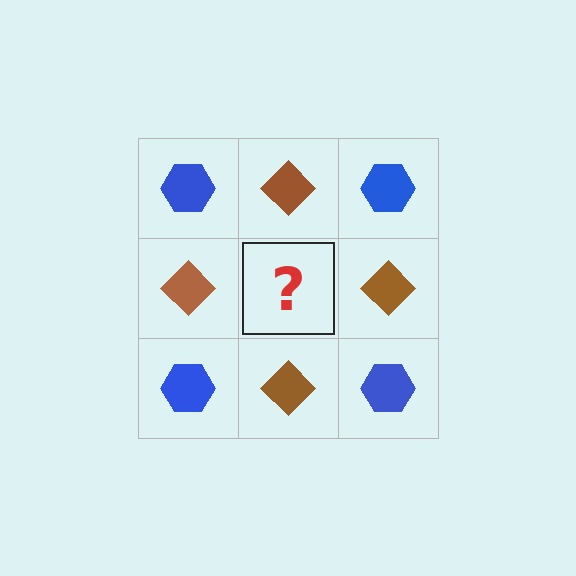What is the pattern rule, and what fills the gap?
The rule is that it alternates blue hexagon and brown diamond in a checkerboard pattern. The gap should be filled with a blue hexagon.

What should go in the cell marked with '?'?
The missing cell should contain a blue hexagon.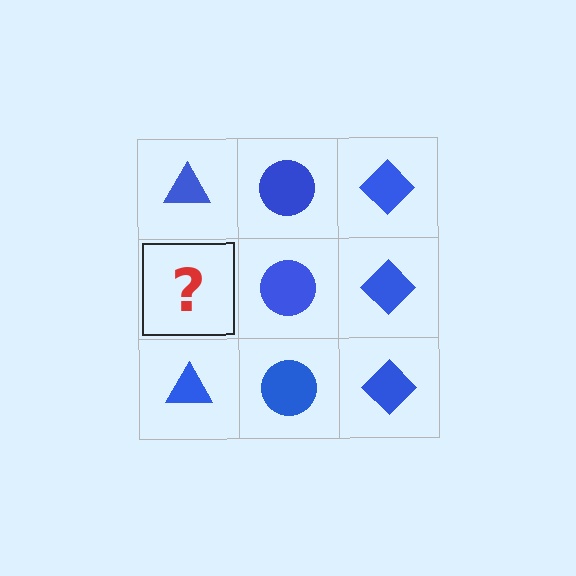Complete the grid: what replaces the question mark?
The question mark should be replaced with a blue triangle.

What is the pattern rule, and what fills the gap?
The rule is that each column has a consistent shape. The gap should be filled with a blue triangle.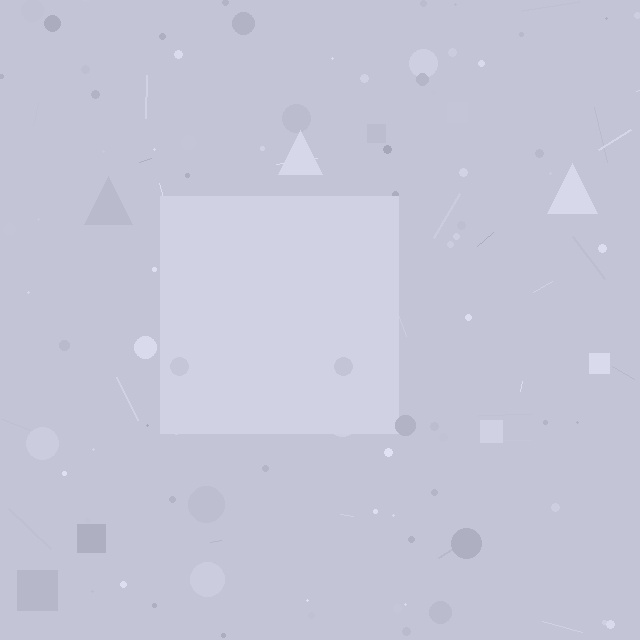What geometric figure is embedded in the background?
A square is embedded in the background.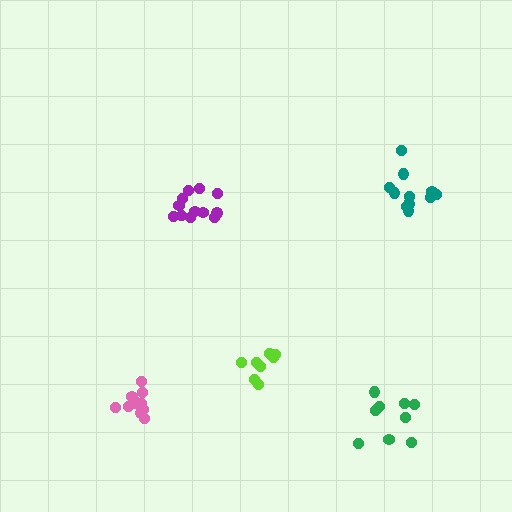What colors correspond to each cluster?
The clusters are colored: purple, teal, pink, lime, green.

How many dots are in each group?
Group 1: 12 dots, Group 2: 11 dots, Group 3: 11 dots, Group 4: 8 dots, Group 5: 9 dots (51 total).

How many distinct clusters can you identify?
There are 5 distinct clusters.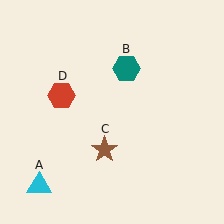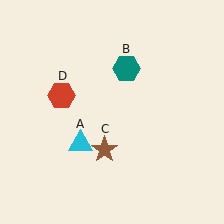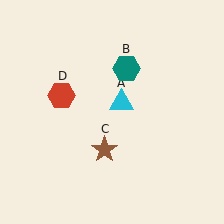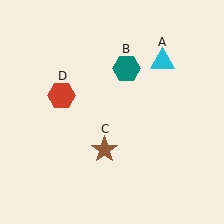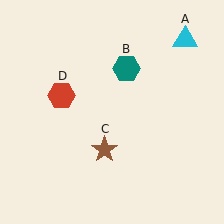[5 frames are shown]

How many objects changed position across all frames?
1 object changed position: cyan triangle (object A).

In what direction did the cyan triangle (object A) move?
The cyan triangle (object A) moved up and to the right.